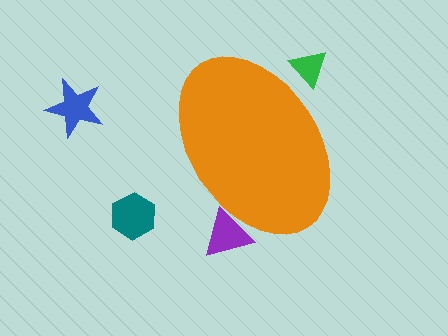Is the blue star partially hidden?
No, the blue star is fully visible.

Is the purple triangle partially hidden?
Yes, the purple triangle is partially hidden behind the orange ellipse.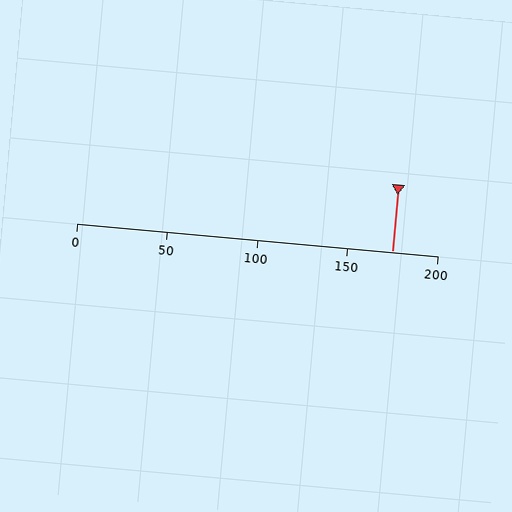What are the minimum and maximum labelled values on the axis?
The axis runs from 0 to 200.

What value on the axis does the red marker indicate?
The marker indicates approximately 175.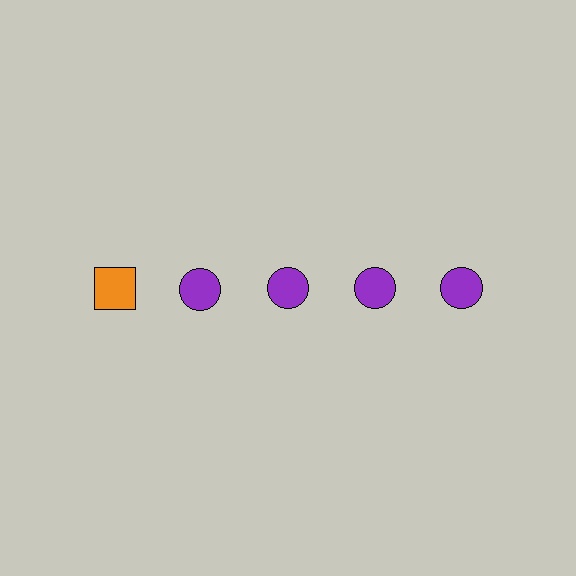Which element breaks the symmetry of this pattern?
The orange square in the top row, leftmost column breaks the symmetry. All other shapes are purple circles.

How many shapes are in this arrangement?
There are 5 shapes arranged in a grid pattern.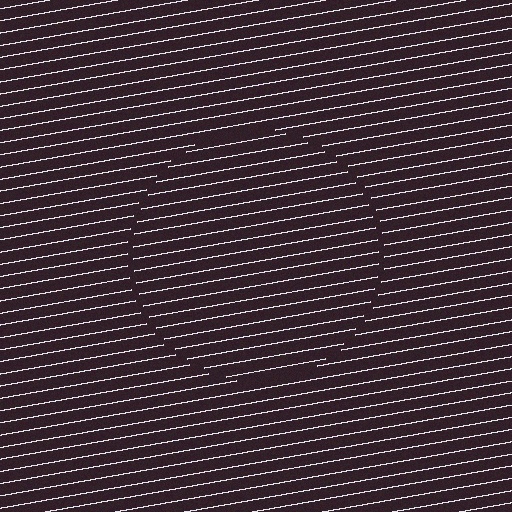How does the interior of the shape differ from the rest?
The interior of the shape contains the same grating, shifted by half a period — the contour is defined by the phase discontinuity where line-ends from the inner and outer gratings abut.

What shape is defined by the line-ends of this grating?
An illusory circle. The interior of the shape contains the same grating, shifted by half a period — the contour is defined by the phase discontinuity where line-ends from the inner and outer gratings abut.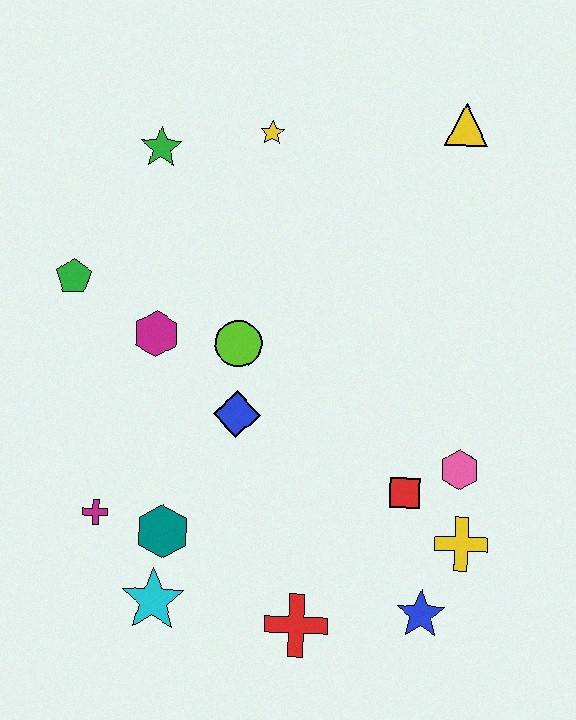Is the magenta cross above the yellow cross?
Yes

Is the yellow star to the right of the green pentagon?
Yes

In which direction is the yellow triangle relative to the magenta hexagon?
The yellow triangle is to the right of the magenta hexagon.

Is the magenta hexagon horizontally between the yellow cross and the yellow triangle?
No